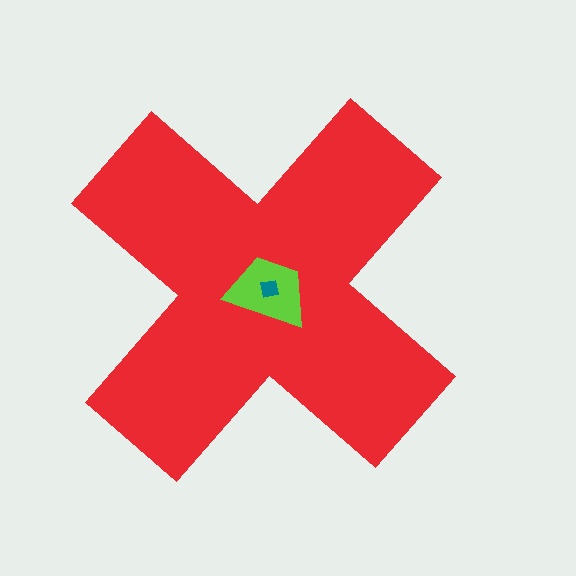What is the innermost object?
The teal square.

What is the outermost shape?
The red cross.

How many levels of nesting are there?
3.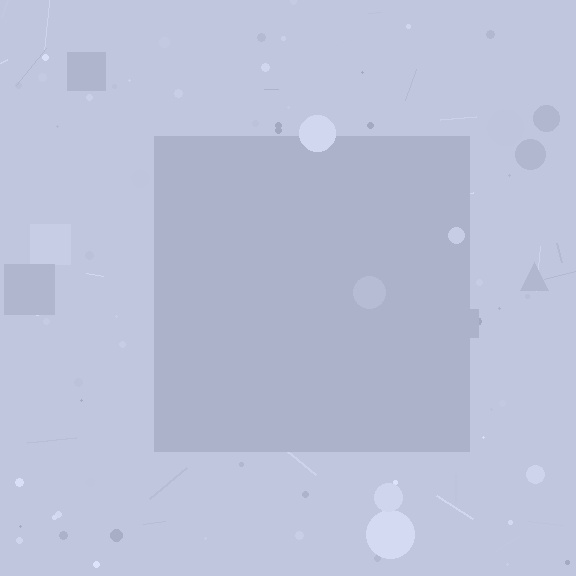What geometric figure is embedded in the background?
A square is embedded in the background.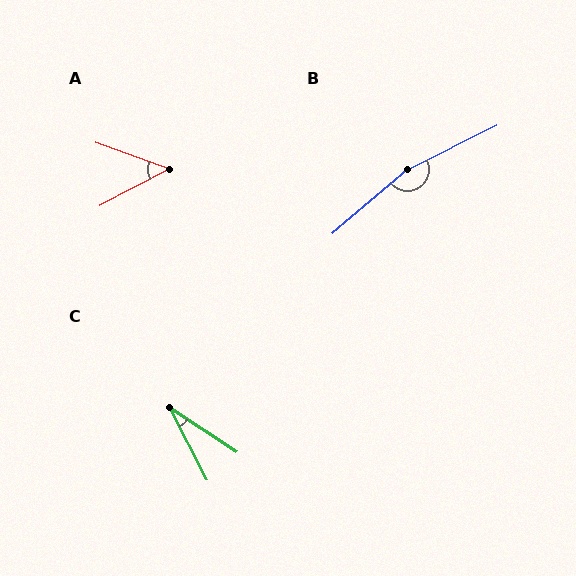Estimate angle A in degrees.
Approximately 48 degrees.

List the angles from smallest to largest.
C (29°), A (48°), B (166°).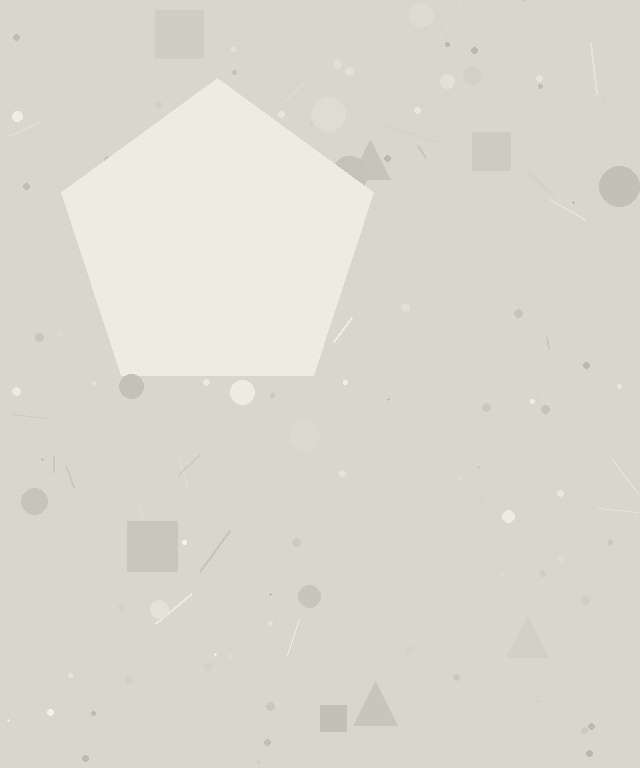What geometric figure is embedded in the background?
A pentagon is embedded in the background.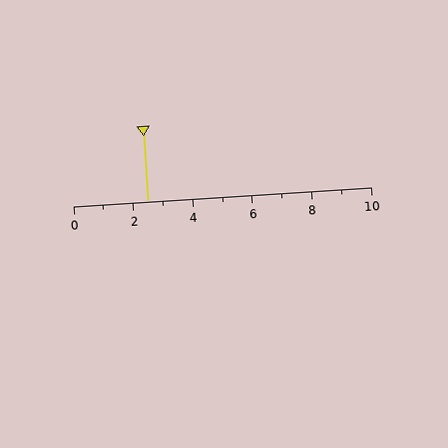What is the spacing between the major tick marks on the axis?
The major ticks are spaced 2 apart.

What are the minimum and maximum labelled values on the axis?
The axis runs from 0 to 10.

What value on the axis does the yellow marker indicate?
The marker indicates approximately 2.5.